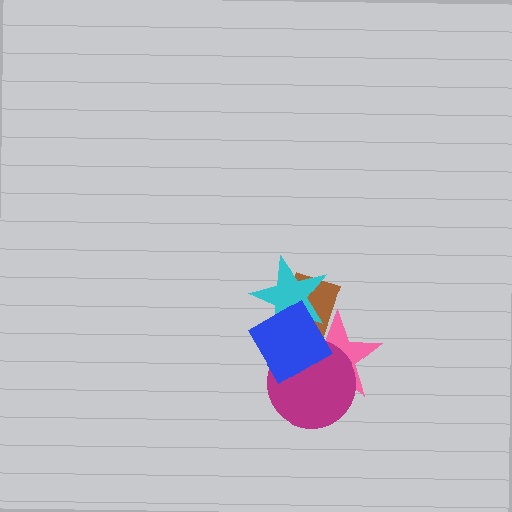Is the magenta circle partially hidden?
Yes, it is partially covered by another shape.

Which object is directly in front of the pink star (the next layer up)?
The magenta circle is directly in front of the pink star.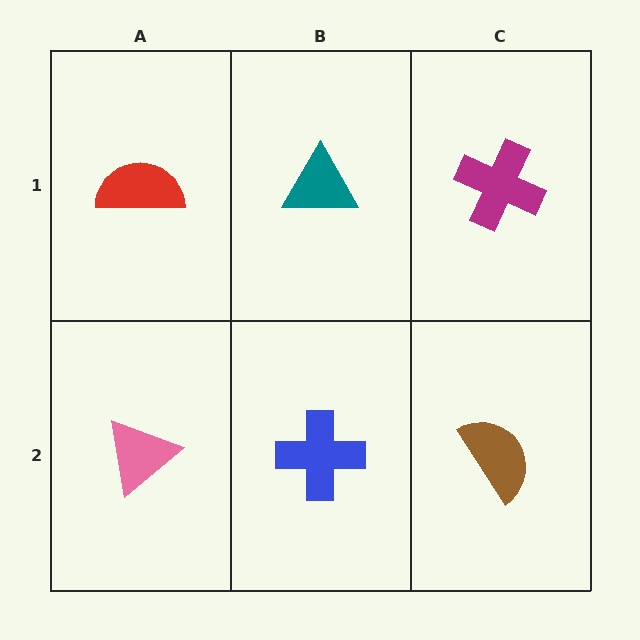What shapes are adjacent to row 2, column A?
A red semicircle (row 1, column A), a blue cross (row 2, column B).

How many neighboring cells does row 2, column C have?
2.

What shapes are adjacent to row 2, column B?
A teal triangle (row 1, column B), a pink triangle (row 2, column A), a brown semicircle (row 2, column C).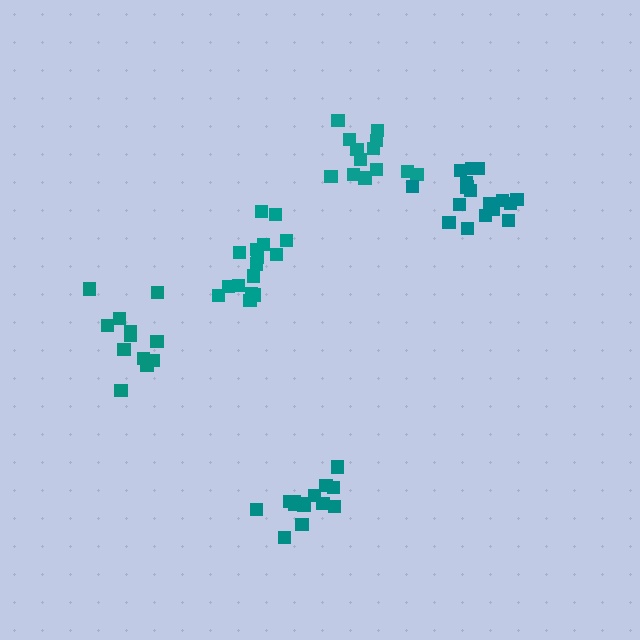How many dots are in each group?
Group 1: 13 dots, Group 2: 17 dots, Group 3: 14 dots, Group 4: 16 dots, Group 5: 12 dots (72 total).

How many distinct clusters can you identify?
There are 5 distinct clusters.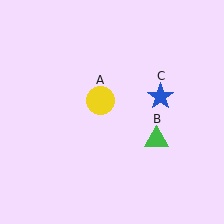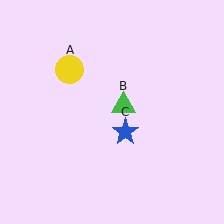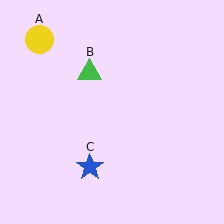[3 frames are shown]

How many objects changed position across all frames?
3 objects changed position: yellow circle (object A), green triangle (object B), blue star (object C).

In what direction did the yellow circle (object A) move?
The yellow circle (object A) moved up and to the left.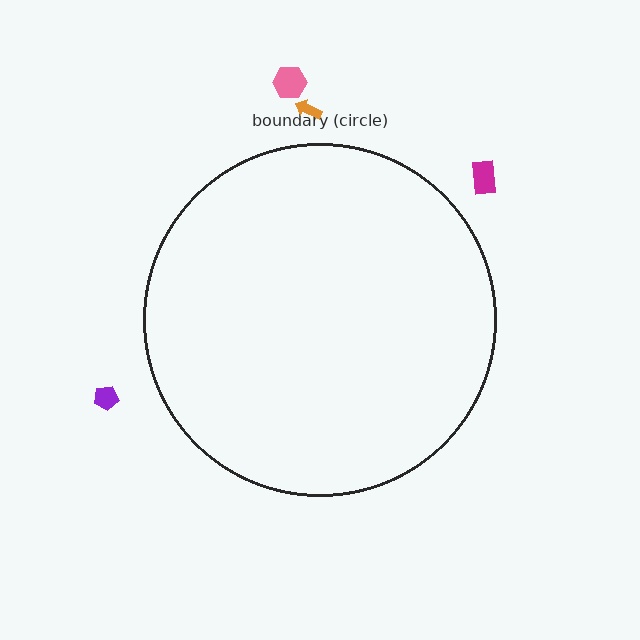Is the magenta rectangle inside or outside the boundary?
Outside.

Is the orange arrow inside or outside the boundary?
Outside.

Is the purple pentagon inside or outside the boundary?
Outside.